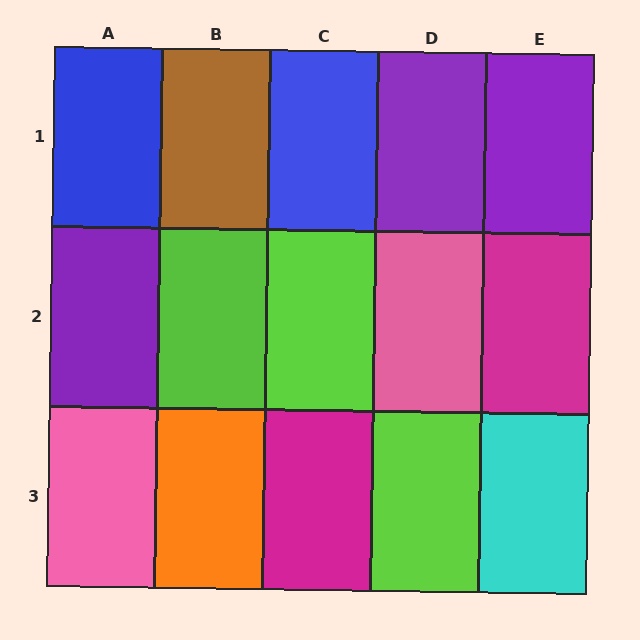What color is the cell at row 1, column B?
Brown.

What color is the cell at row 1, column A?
Blue.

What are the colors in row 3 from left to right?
Pink, orange, magenta, lime, cyan.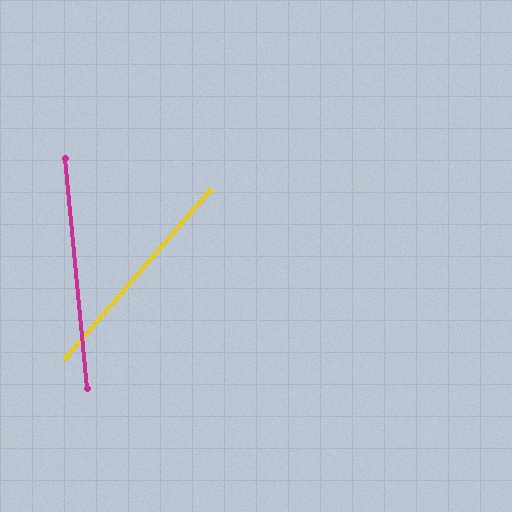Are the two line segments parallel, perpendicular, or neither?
Neither parallel nor perpendicular — they differ by about 46°.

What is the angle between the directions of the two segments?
Approximately 46 degrees.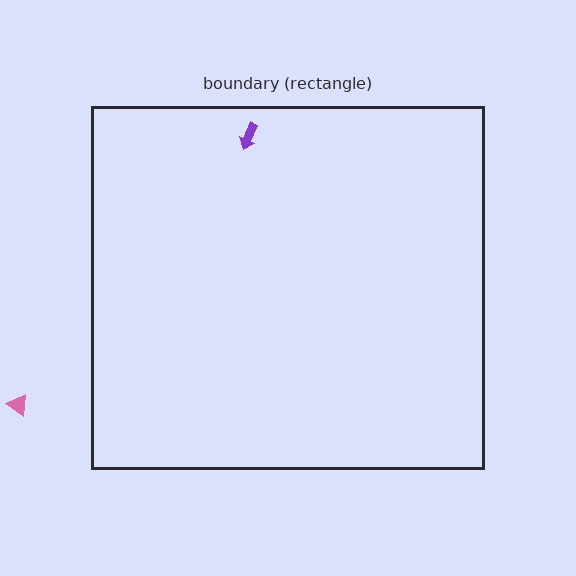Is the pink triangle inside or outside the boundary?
Outside.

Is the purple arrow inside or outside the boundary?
Inside.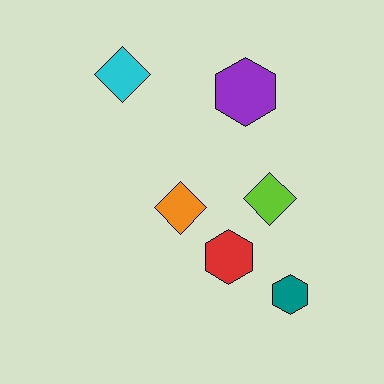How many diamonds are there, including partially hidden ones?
There are 3 diamonds.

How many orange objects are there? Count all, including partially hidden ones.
There is 1 orange object.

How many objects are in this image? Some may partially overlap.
There are 6 objects.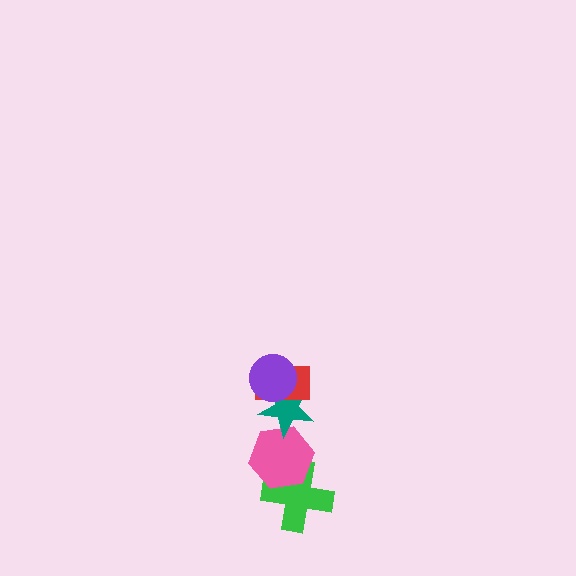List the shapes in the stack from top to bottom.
From top to bottom: the purple circle, the red rectangle, the teal star, the pink hexagon, the green cross.